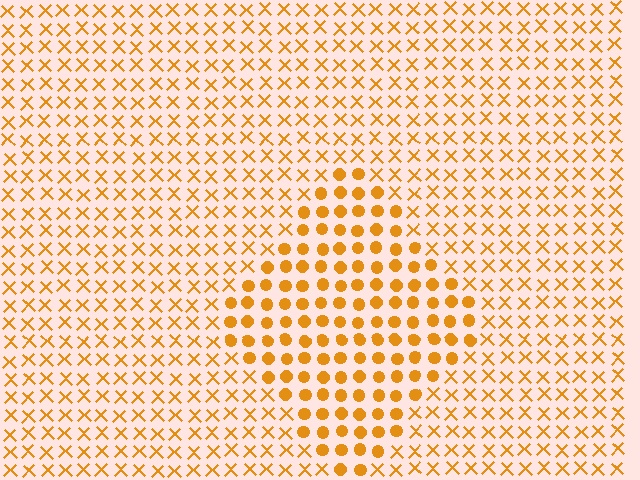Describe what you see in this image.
The image is filled with small orange elements arranged in a uniform grid. A diamond-shaped region contains circles, while the surrounding area contains X marks. The boundary is defined purely by the change in element shape.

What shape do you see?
I see a diamond.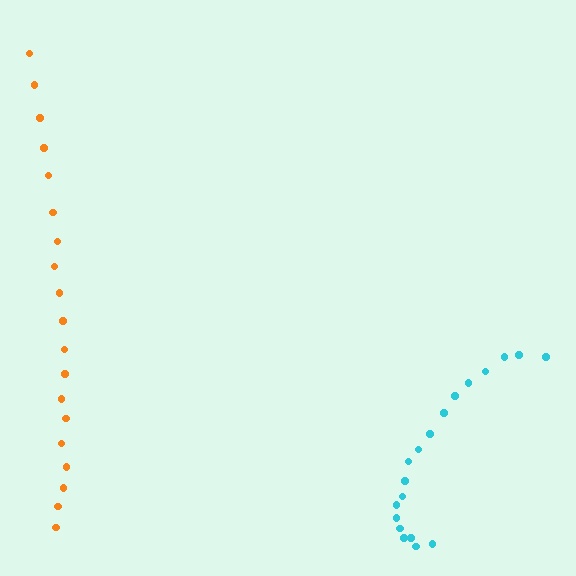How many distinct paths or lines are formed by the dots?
There are 2 distinct paths.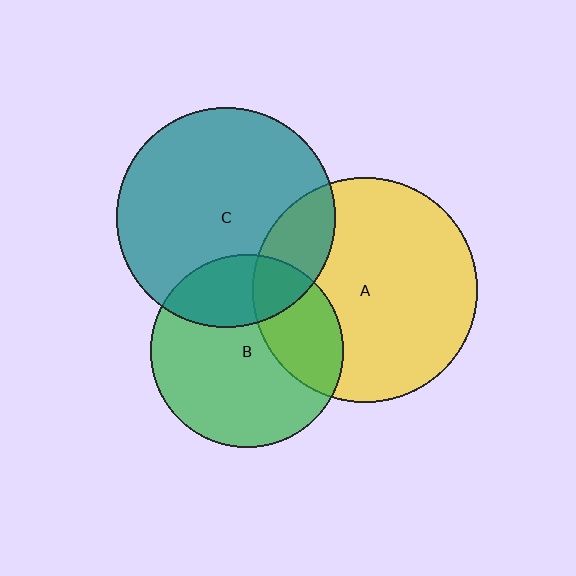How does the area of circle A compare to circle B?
Approximately 1.4 times.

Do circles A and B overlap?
Yes.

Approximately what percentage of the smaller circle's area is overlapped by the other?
Approximately 30%.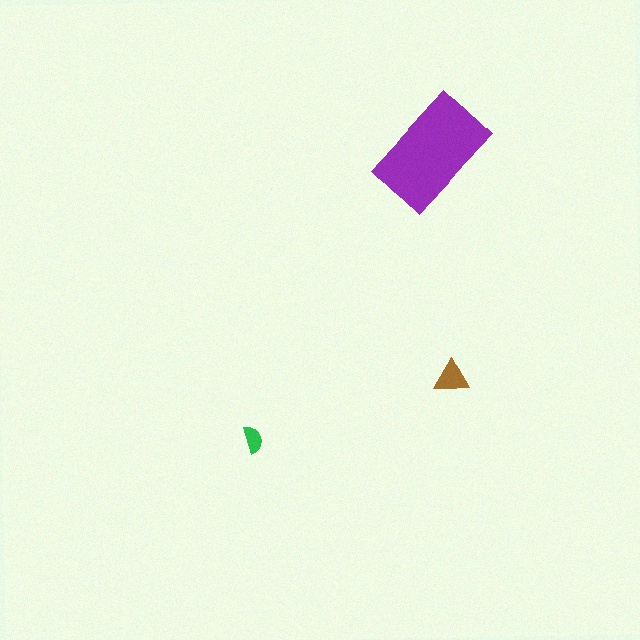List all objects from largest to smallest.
The purple rectangle, the brown triangle, the green semicircle.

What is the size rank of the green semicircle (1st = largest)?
3rd.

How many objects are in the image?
There are 3 objects in the image.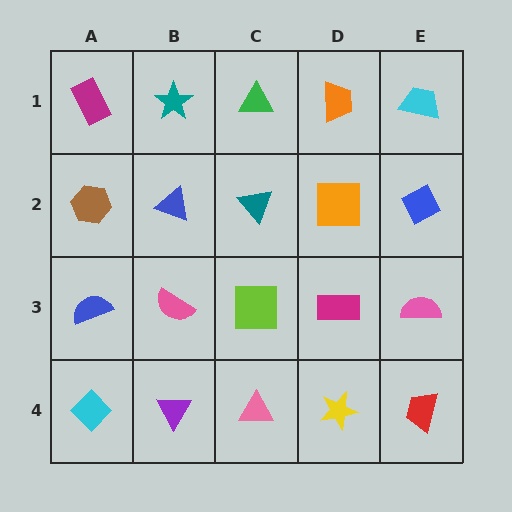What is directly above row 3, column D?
An orange square.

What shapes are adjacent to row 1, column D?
An orange square (row 2, column D), a green triangle (row 1, column C), a cyan trapezoid (row 1, column E).